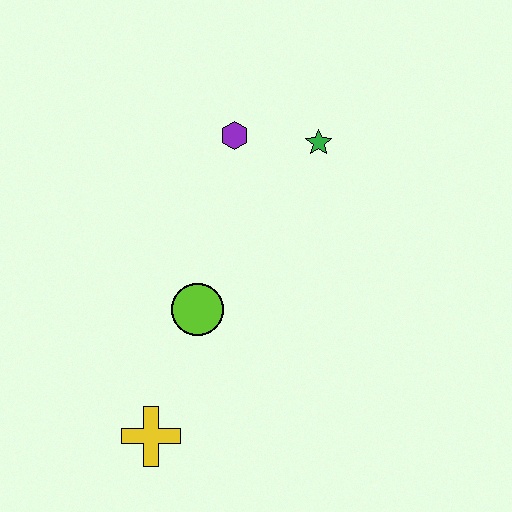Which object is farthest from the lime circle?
The green star is farthest from the lime circle.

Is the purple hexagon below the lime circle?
No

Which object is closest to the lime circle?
The yellow cross is closest to the lime circle.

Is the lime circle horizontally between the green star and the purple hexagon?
No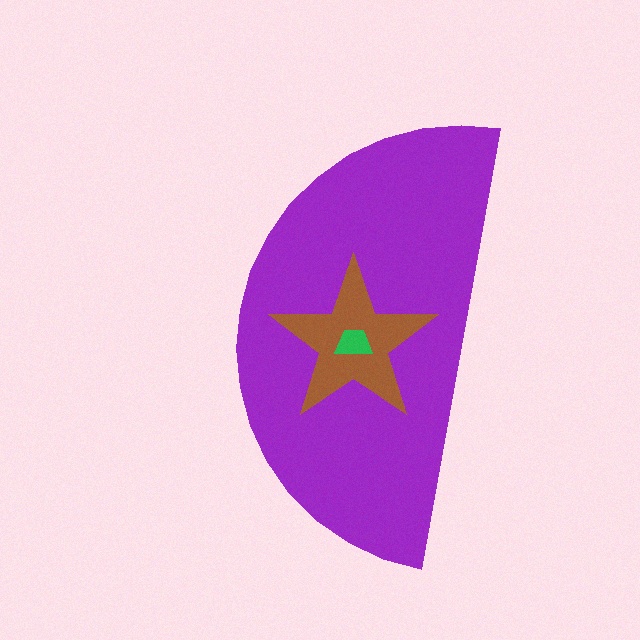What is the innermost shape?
The green trapezoid.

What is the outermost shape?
The purple semicircle.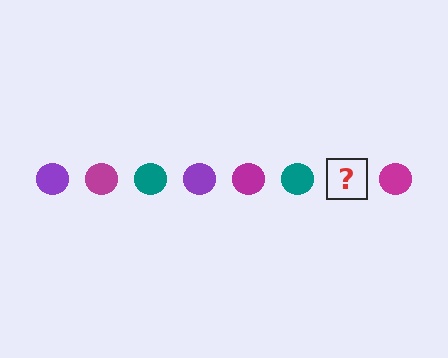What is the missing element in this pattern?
The missing element is a purple circle.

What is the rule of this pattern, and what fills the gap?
The rule is that the pattern cycles through purple, magenta, teal circles. The gap should be filled with a purple circle.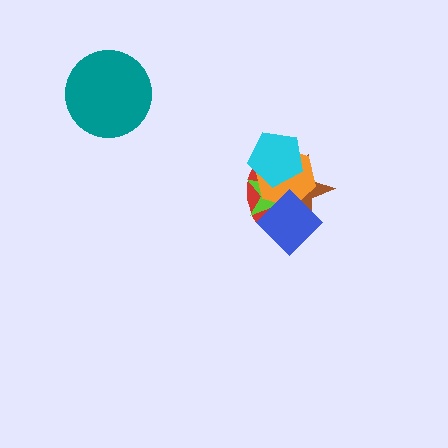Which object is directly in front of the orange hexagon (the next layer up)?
The cyan pentagon is directly in front of the orange hexagon.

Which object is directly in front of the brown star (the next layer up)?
The lime star is directly in front of the brown star.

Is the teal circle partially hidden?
No, no other shape covers it.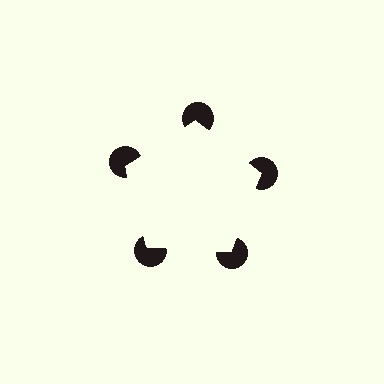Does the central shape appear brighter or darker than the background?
It typically appears slightly brighter than the background, even though no actual brightness change is drawn.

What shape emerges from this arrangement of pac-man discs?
An illusory pentagon — its edges are inferred from the aligned wedge cuts in the pac-man discs, not physically drawn.